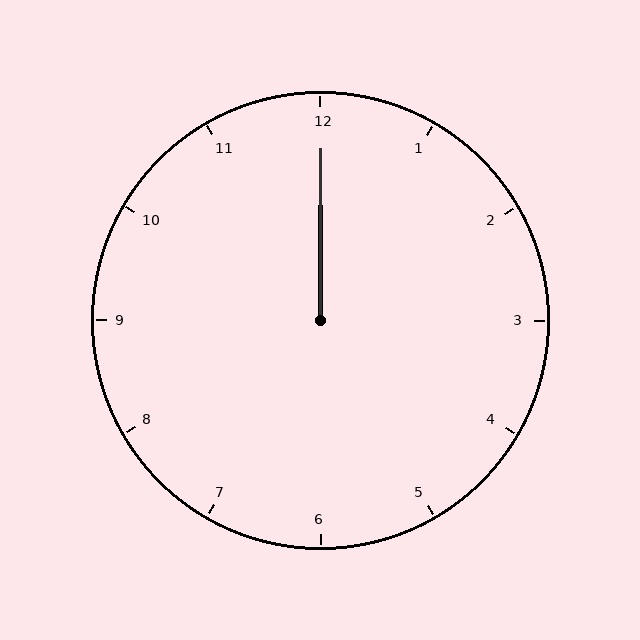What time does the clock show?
12:00.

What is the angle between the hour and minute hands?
Approximately 0 degrees.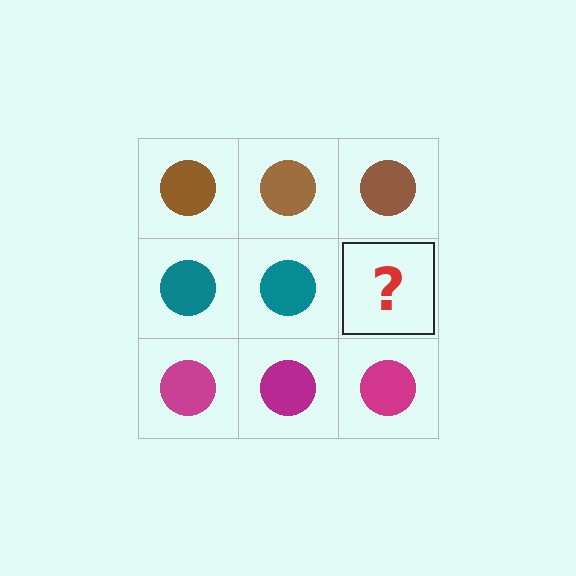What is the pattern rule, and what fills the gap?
The rule is that each row has a consistent color. The gap should be filled with a teal circle.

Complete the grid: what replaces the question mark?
The question mark should be replaced with a teal circle.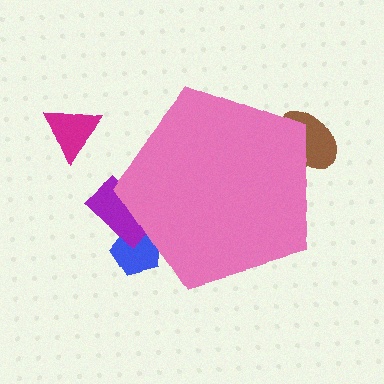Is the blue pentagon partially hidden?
Yes, the blue pentagon is partially hidden behind the pink pentagon.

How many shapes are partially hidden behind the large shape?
3 shapes are partially hidden.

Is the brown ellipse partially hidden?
Yes, the brown ellipse is partially hidden behind the pink pentagon.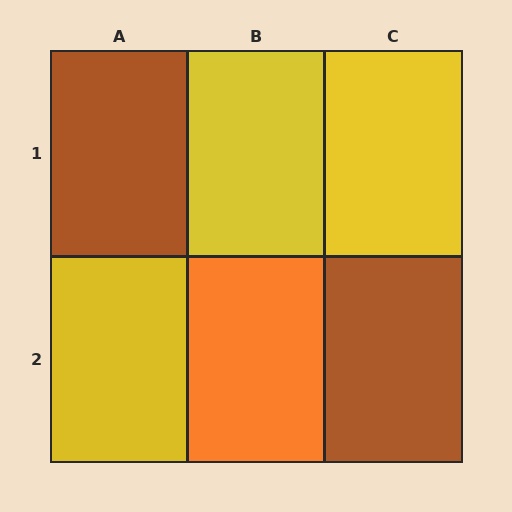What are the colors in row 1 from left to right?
Brown, yellow, yellow.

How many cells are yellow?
3 cells are yellow.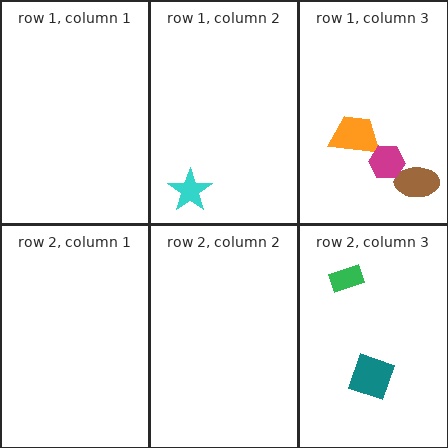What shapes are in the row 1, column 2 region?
The cyan star.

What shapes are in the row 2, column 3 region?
The teal square, the green rectangle.